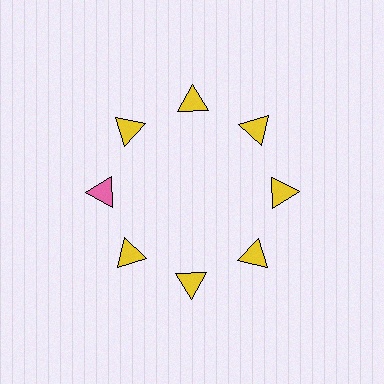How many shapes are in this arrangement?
There are 8 shapes arranged in a ring pattern.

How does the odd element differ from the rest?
It has a different color: pink instead of yellow.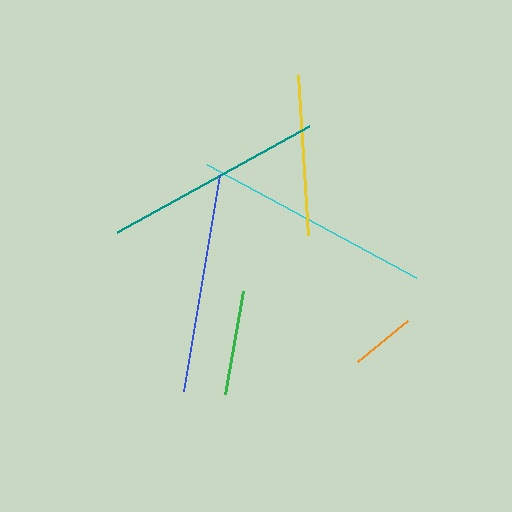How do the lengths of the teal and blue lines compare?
The teal and blue lines are approximately the same length.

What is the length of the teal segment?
The teal segment is approximately 219 pixels long.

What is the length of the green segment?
The green segment is approximately 105 pixels long.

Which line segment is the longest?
The cyan line is the longest at approximately 237 pixels.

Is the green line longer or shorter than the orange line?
The green line is longer than the orange line.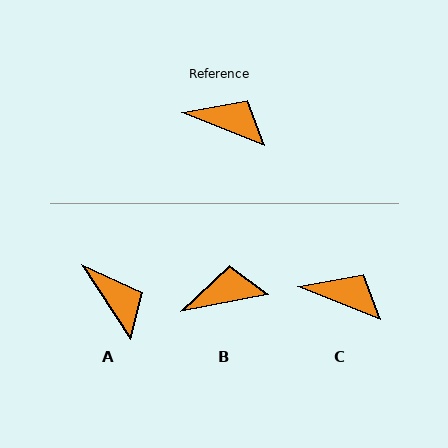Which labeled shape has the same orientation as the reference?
C.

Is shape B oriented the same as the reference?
No, it is off by about 33 degrees.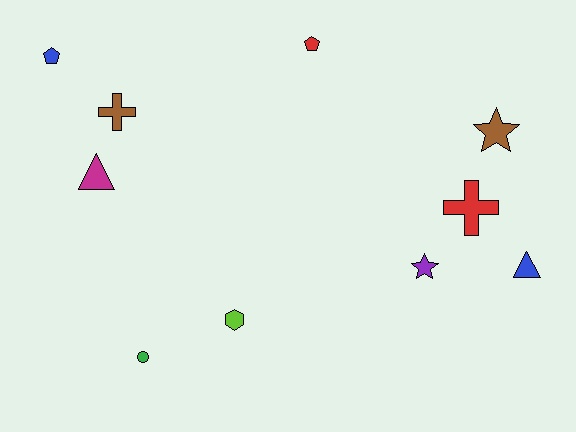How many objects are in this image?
There are 10 objects.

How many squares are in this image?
There are no squares.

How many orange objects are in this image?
There are no orange objects.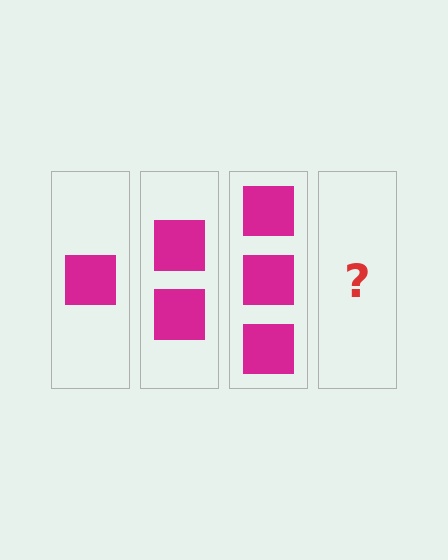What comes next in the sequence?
The next element should be 4 squares.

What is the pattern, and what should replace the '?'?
The pattern is that each step adds one more square. The '?' should be 4 squares.